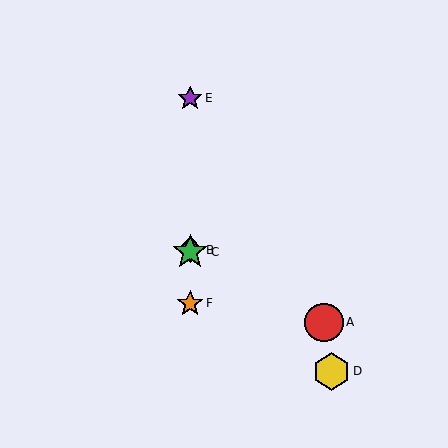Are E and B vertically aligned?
Yes, both are at x≈190.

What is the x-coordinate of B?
Object B is at x≈190.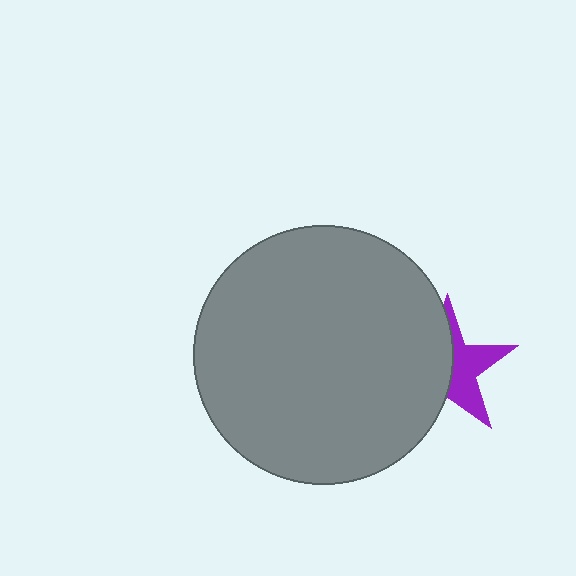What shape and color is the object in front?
The object in front is a gray circle.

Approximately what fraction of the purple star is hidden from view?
Roughly 55% of the purple star is hidden behind the gray circle.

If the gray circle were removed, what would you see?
You would see the complete purple star.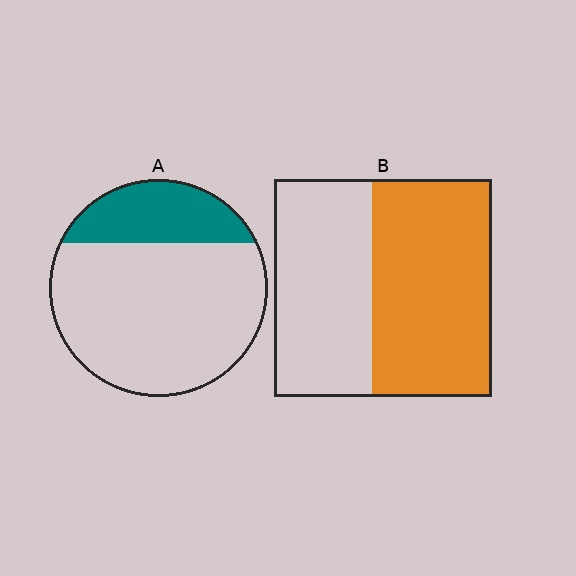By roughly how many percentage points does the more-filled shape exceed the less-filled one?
By roughly 30 percentage points (B over A).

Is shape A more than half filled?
No.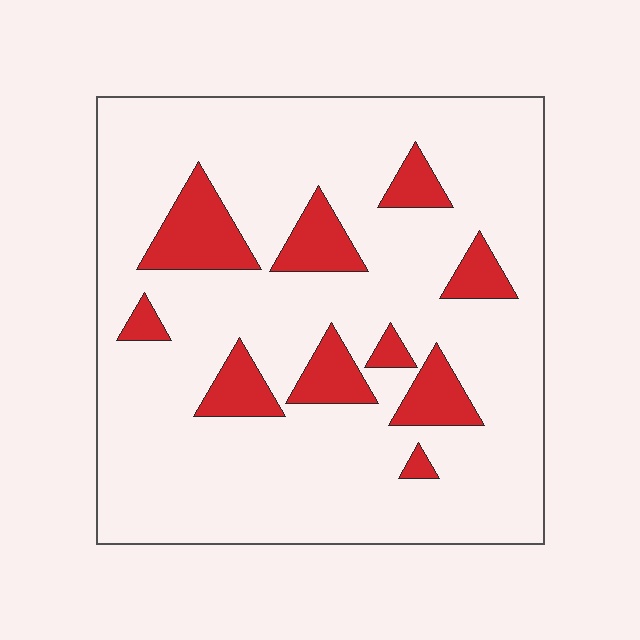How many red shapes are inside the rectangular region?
10.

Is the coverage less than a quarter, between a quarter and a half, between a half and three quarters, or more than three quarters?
Less than a quarter.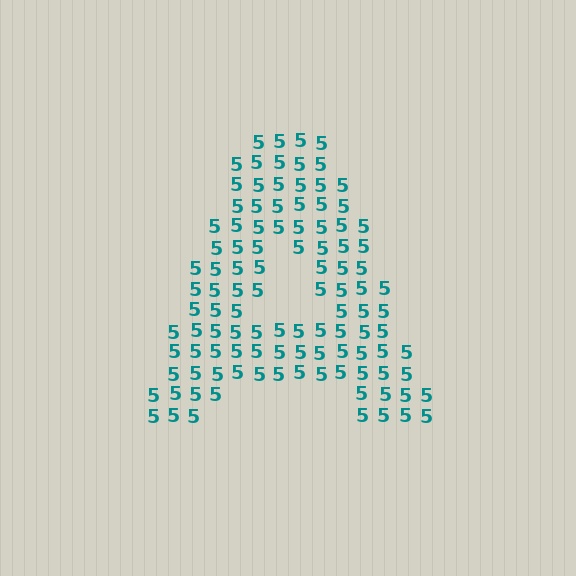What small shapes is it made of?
It is made of small digit 5's.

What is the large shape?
The large shape is the letter A.